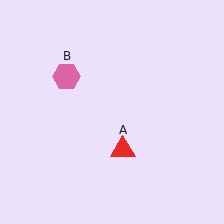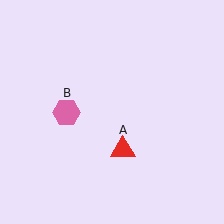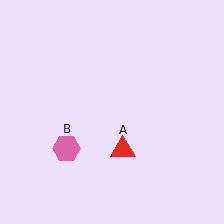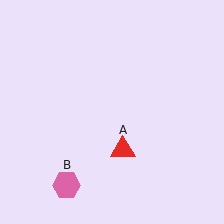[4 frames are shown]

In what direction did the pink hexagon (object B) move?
The pink hexagon (object B) moved down.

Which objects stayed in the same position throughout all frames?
Red triangle (object A) remained stationary.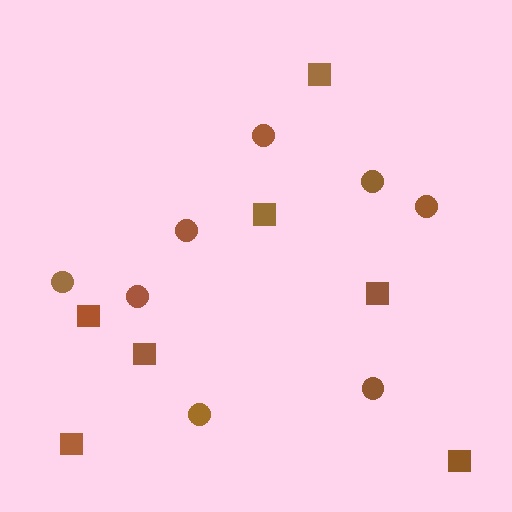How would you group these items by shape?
There are 2 groups: one group of squares (7) and one group of circles (8).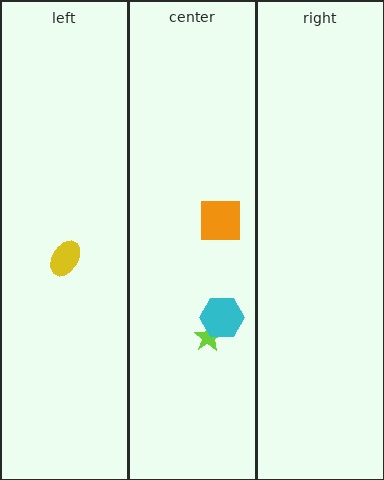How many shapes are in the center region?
3.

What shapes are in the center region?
The lime star, the orange square, the cyan hexagon.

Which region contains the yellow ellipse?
The left region.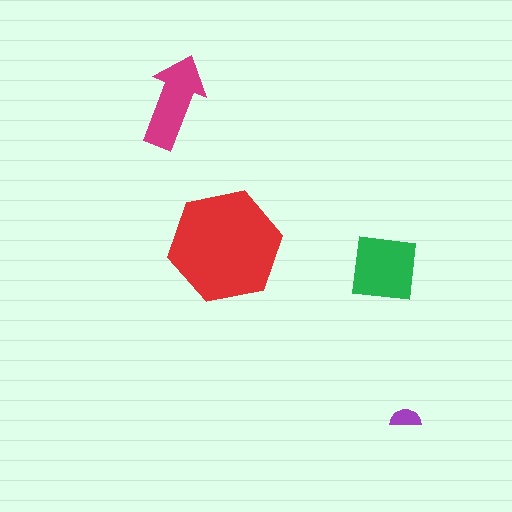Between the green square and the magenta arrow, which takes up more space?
The green square.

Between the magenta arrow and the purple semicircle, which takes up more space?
The magenta arrow.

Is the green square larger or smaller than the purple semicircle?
Larger.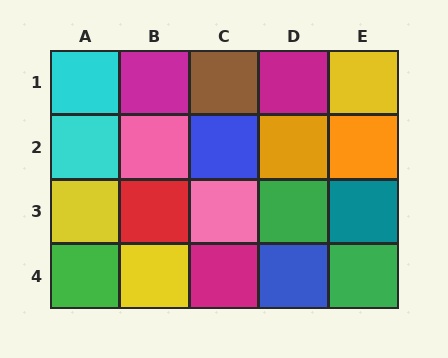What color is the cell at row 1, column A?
Cyan.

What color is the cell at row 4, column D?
Blue.